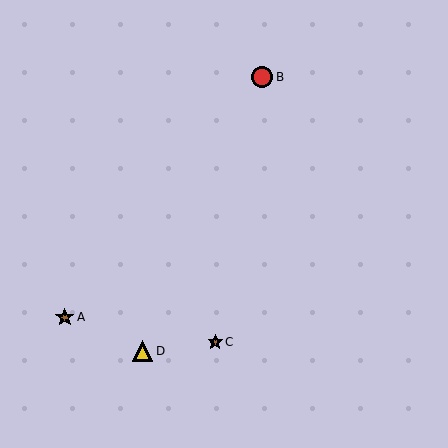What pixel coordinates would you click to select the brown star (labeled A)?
Click at (65, 317) to select the brown star A.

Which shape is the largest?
The red circle (labeled B) is the largest.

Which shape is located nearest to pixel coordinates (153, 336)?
The yellow triangle (labeled D) at (143, 351) is nearest to that location.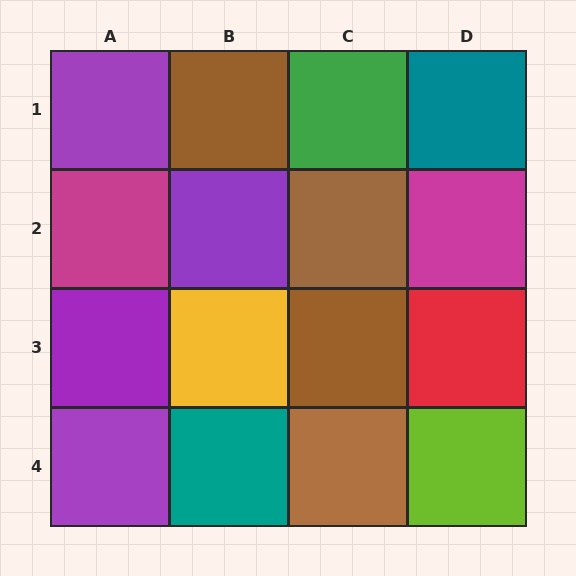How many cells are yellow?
1 cell is yellow.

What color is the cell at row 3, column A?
Purple.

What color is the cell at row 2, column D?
Magenta.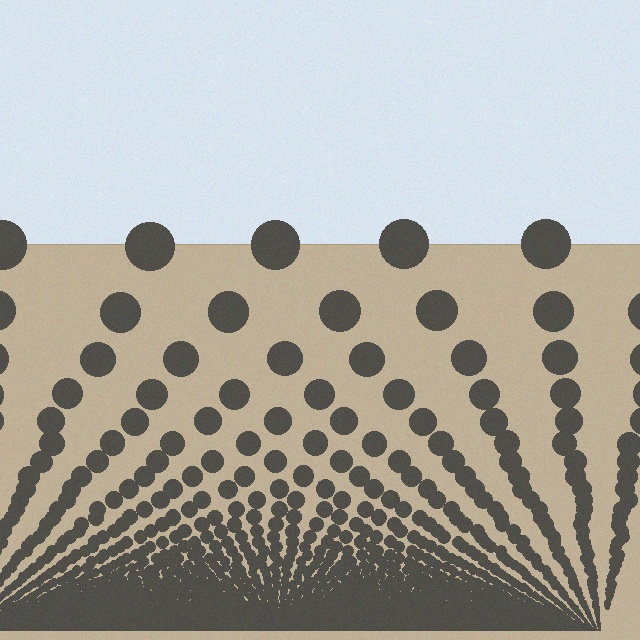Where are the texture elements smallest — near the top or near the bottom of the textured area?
Near the bottom.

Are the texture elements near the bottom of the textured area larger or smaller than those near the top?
Smaller. The gradient is inverted — elements near the bottom are smaller and denser.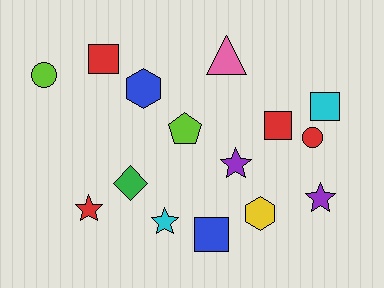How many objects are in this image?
There are 15 objects.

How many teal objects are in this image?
There are no teal objects.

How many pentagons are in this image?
There is 1 pentagon.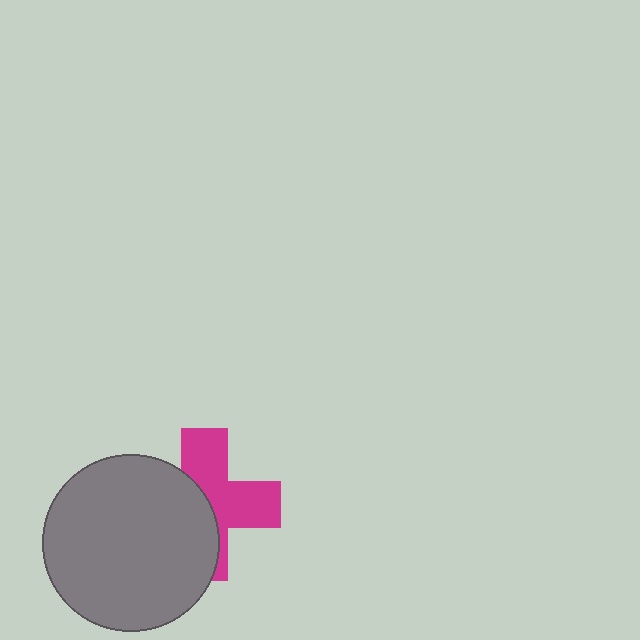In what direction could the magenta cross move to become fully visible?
The magenta cross could move right. That would shift it out from behind the gray circle entirely.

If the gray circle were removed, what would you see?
You would see the complete magenta cross.